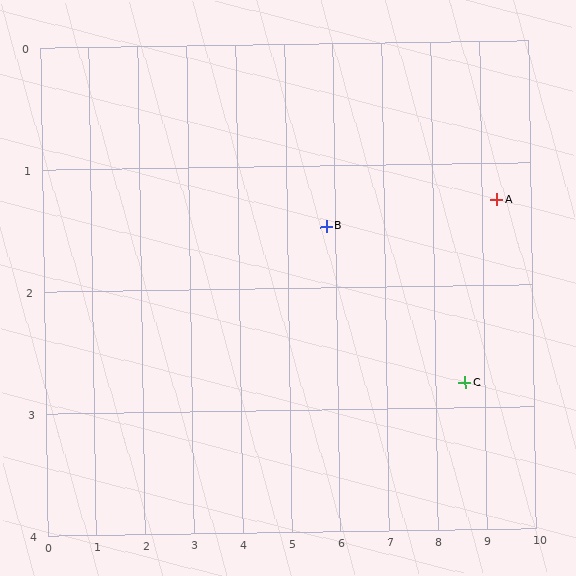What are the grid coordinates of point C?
Point C is at approximately (8.6, 2.8).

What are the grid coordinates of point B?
Point B is at approximately (5.8, 1.5).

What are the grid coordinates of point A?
Point A is at approximately (9.3, 1.3).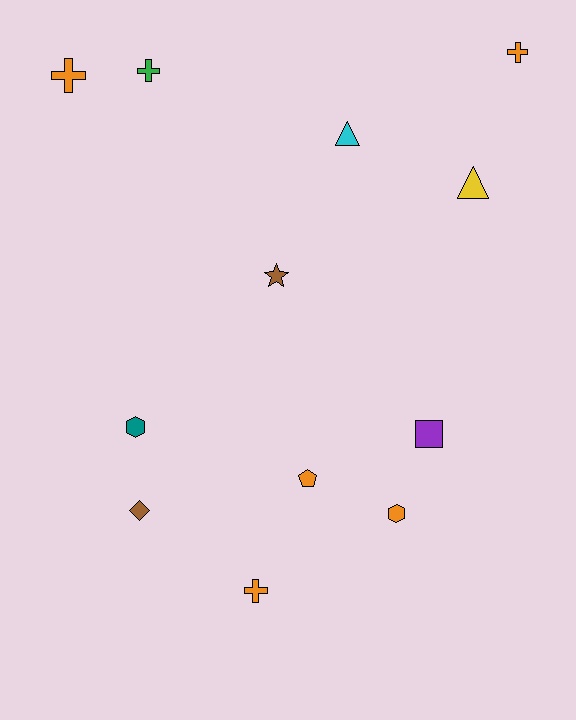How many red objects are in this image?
There are no red objects.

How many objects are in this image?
There are 12 objects.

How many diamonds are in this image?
There is 1 diamond.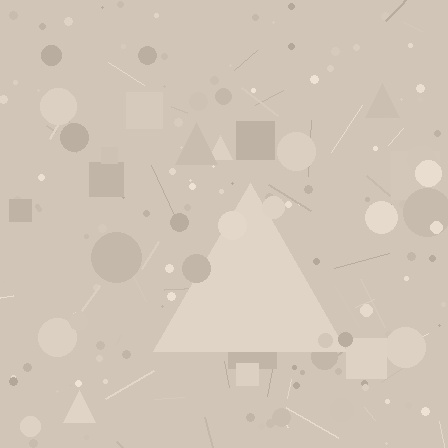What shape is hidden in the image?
A triangle is hidden in the image.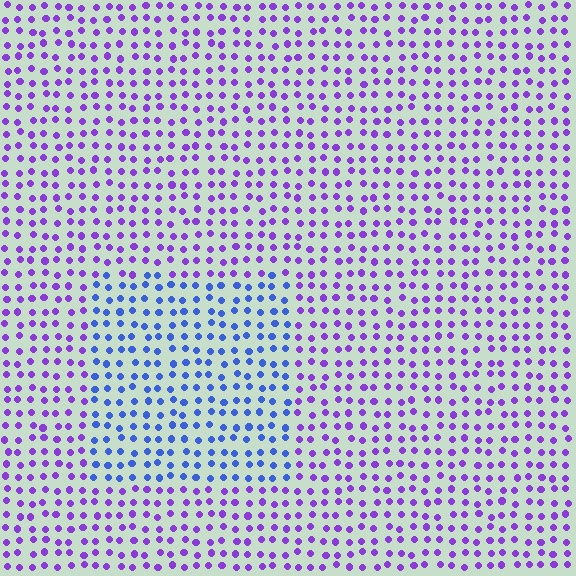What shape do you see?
I see a rectangle.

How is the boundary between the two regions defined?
The boundary is defined purely by a slight shift in hue (about 46 degrees). Spacing, size, and orientation are identical on both sides.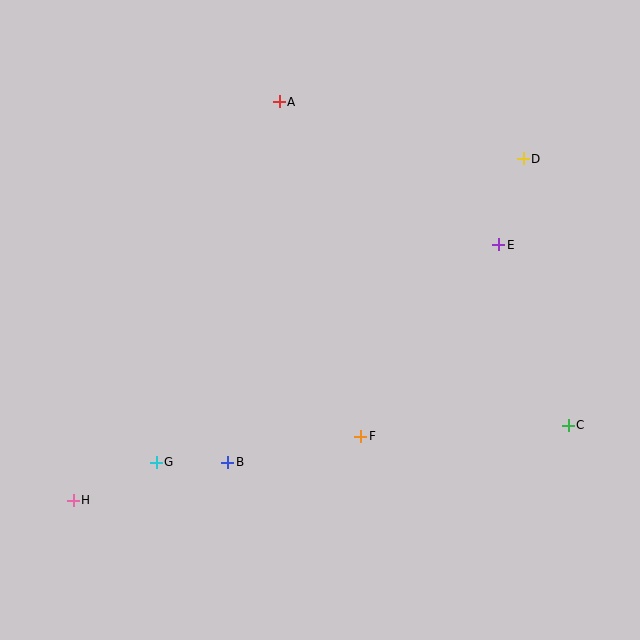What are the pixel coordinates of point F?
Point F is at (361, 436).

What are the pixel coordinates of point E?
Point E is at (499, 245).